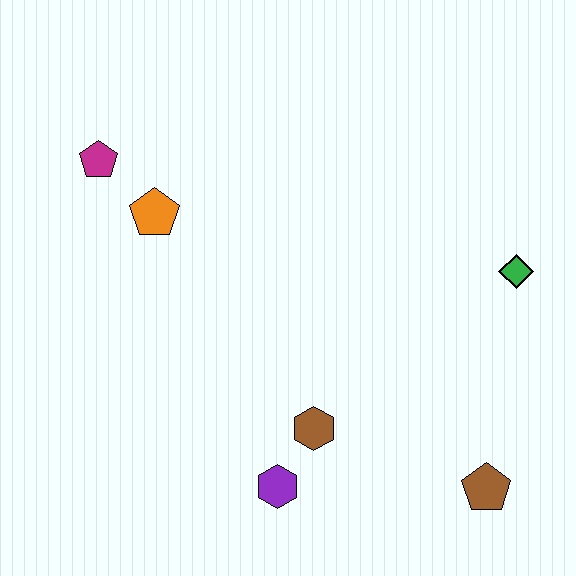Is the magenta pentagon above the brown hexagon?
Yes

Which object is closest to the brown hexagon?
The purple hexagon is closest to the brown hexagon.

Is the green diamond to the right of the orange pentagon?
Yes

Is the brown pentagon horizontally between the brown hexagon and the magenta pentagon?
No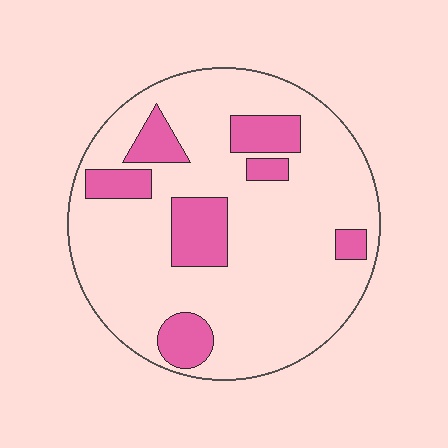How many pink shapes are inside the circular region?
7.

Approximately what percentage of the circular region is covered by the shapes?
Approximately 20%.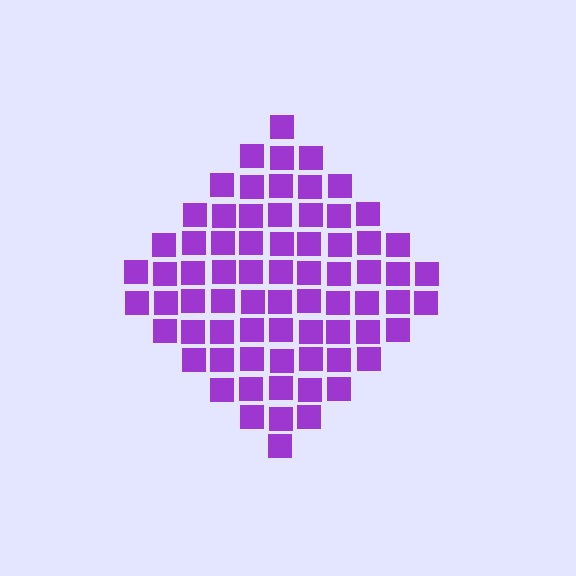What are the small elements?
The small elements are squares.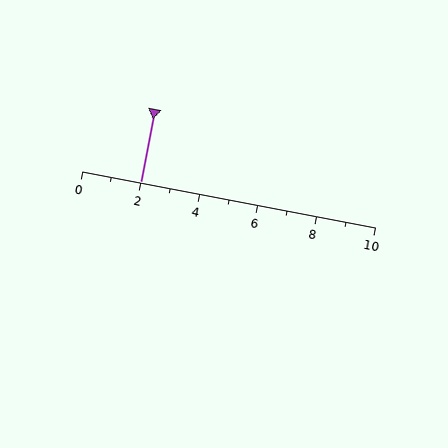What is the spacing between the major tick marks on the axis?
The major ticks are spaced 2 apart.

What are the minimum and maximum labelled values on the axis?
The axis runs from 0 to 10.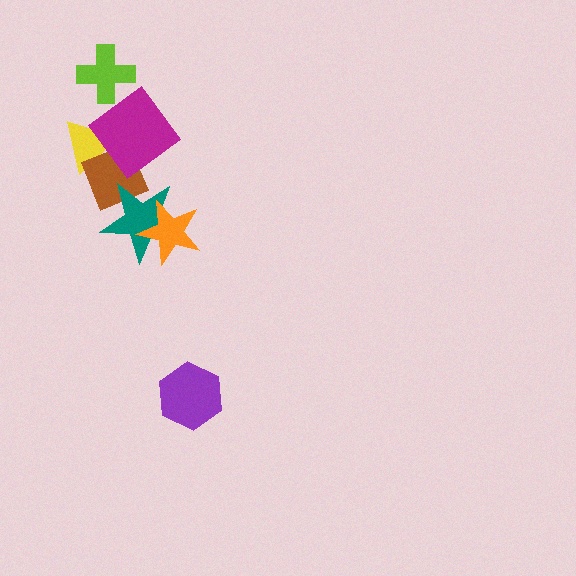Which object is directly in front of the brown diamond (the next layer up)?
The magenta diamond is directly in front of the brown diamond.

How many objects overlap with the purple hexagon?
0 objects overlap with the purple hexagon.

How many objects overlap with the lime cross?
1 object overlaps with the lime cross.